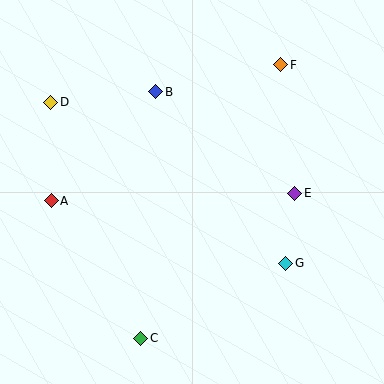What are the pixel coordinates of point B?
Point B is at (156, 92).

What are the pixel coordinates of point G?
Point G is at (286, 263).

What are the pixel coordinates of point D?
Point D is at (51, 102).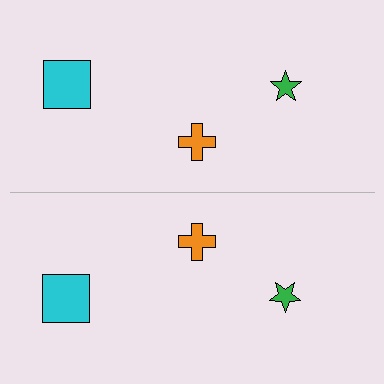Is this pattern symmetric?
Yes, this pattern has bilateral (reflection) symmetry.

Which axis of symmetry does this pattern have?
The pattern has a horizontal axis of symmetry running through the center of the image.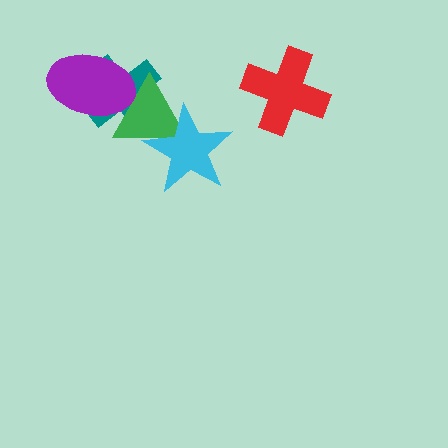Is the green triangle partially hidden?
Yes, it is partially covered by another shape.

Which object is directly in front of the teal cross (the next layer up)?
The green triangle is directly in front of the teal cross.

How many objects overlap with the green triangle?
3 objects overlap with the green triangle.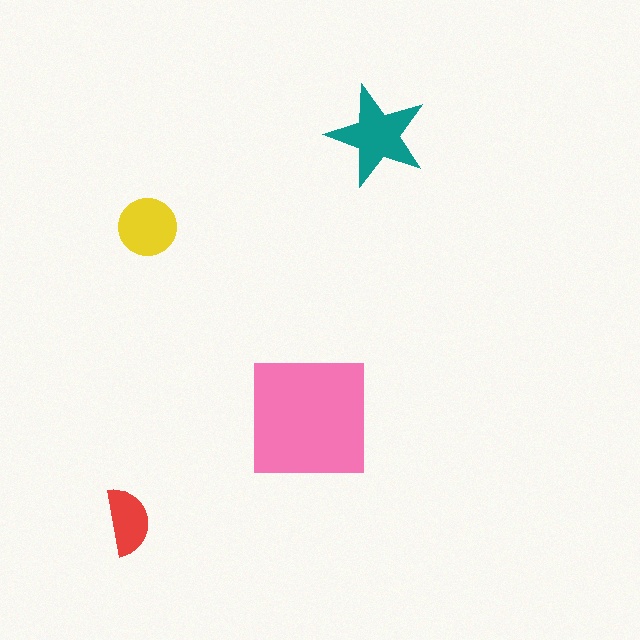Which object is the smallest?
The red semicircle.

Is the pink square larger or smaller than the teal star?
Larger.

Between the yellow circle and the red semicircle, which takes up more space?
The yellow circle.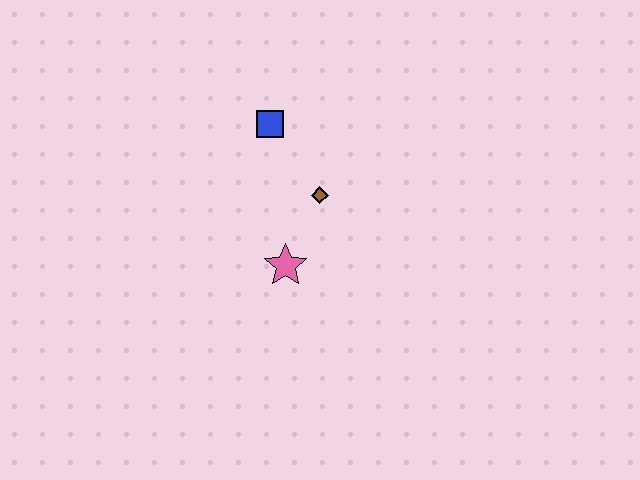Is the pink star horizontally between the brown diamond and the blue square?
Yes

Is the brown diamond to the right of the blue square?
Yes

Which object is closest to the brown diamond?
The pink star is closest to the brown diamond.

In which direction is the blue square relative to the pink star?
The blue square is above the pink star.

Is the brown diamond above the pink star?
Yes